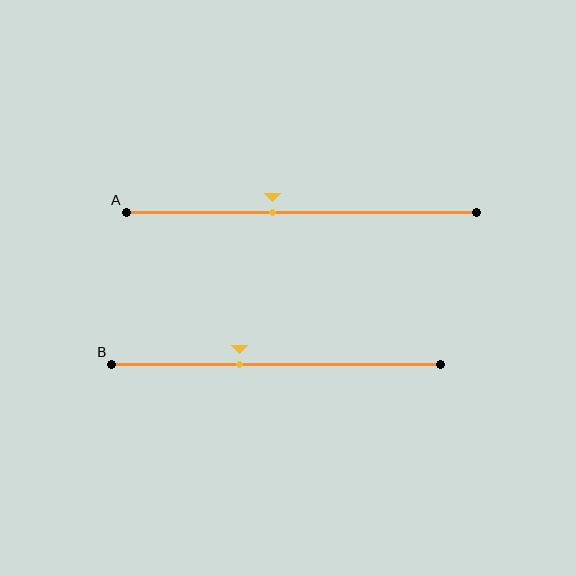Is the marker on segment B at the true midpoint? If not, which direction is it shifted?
No, the marker on segment B is shifted to the left by about 11% of the segment length.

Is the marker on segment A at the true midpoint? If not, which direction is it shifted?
No, the marker on segment A is shifted to the left by about 8% of the segment length.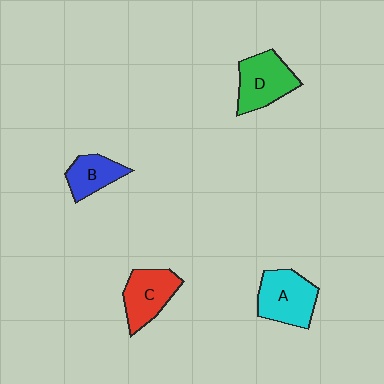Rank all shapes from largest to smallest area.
From largest to smallest: A (cyan), D (green), C (red), B (blue).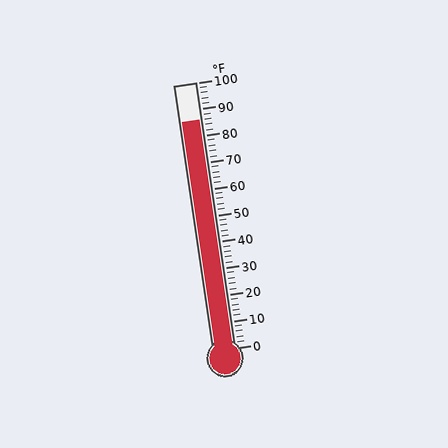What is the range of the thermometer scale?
The thermometer scale ranges from 0°F to 100°F.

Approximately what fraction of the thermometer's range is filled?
The thermometer is filled to approximately 85% of its range.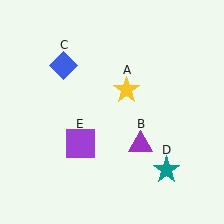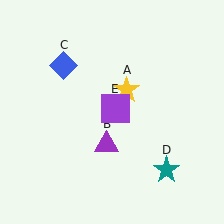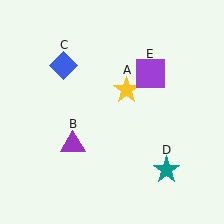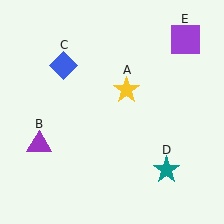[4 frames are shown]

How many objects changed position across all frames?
2 objects changed position: purple triangle (object B), purple square (object E).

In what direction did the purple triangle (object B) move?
The purple triangle (object B) moved left.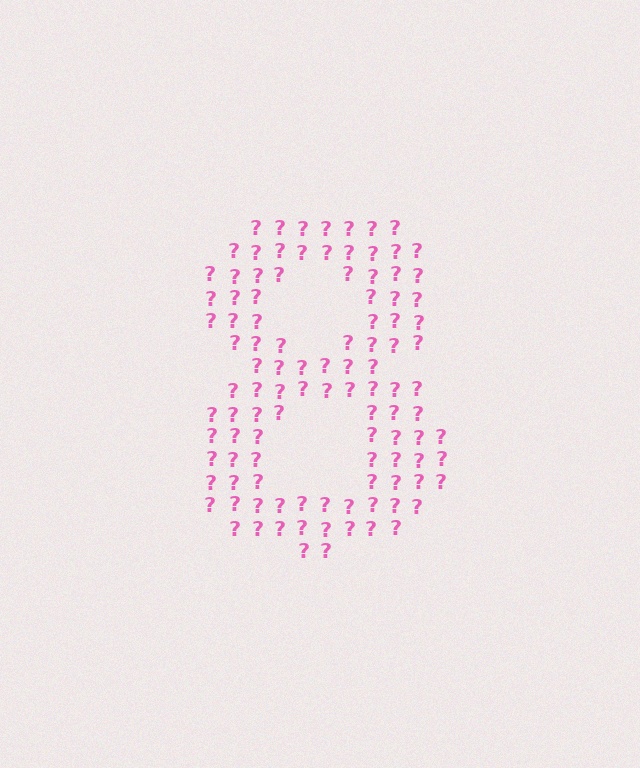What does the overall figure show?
The overall figure shows the digit 8.